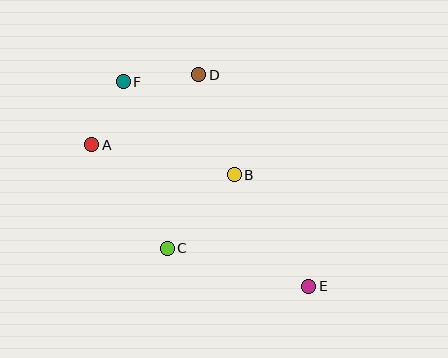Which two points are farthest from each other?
Points E and F are farthest from each other.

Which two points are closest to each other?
Points A and F are closest to each other.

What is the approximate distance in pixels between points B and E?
The distance between B and E is approximately 134 pixels.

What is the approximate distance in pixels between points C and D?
The distance between C and D is approximately 176 pixels.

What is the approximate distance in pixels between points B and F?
The distance between B and F is approximately 144 pixels.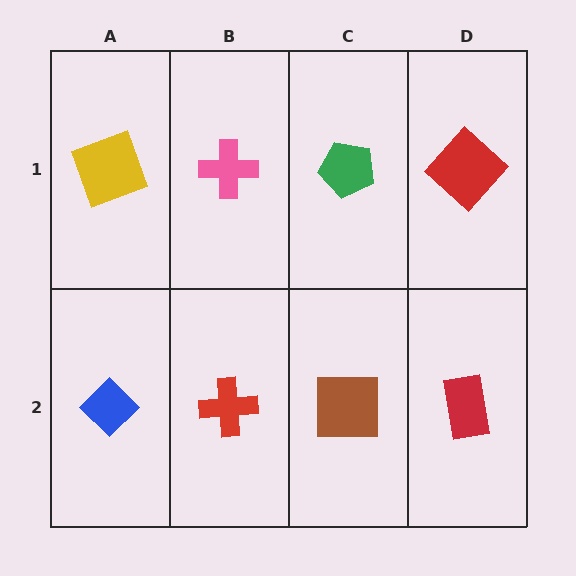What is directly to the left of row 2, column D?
A brown square.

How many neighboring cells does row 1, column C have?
3.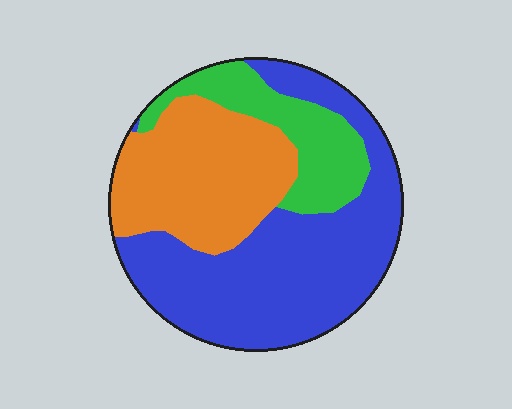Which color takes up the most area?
Blue, at roughly 50%.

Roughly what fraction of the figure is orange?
Orange covers about 30% of the figure.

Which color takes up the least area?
Green, at roughly 20%.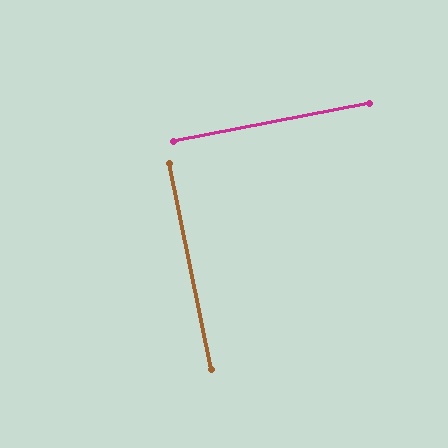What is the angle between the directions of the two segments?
Approximately 90 degrees.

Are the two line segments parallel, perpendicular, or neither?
Perpendicular — they meet at approximately 90°.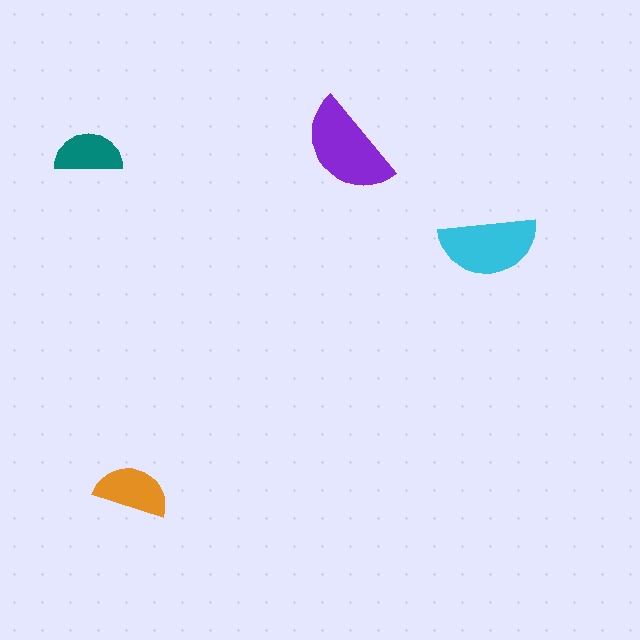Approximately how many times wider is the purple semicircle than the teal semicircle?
About 1.5 times wider.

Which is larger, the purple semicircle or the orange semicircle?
The purple one.